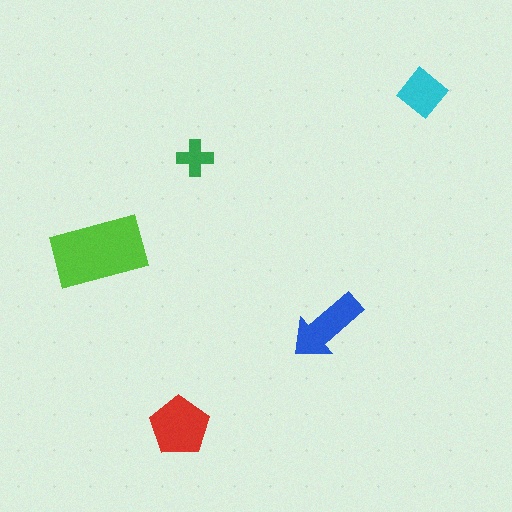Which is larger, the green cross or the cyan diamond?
The cyan diamond.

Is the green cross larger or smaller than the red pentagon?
Smaller.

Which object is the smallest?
The green cross.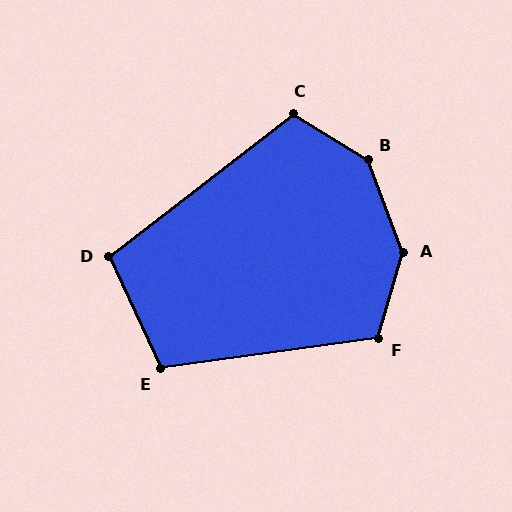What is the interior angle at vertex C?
Approximately 110 degrees (obtuse).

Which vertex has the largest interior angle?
B, at approximately 143 degrees.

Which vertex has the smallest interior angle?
D, at approximately 103 degrees.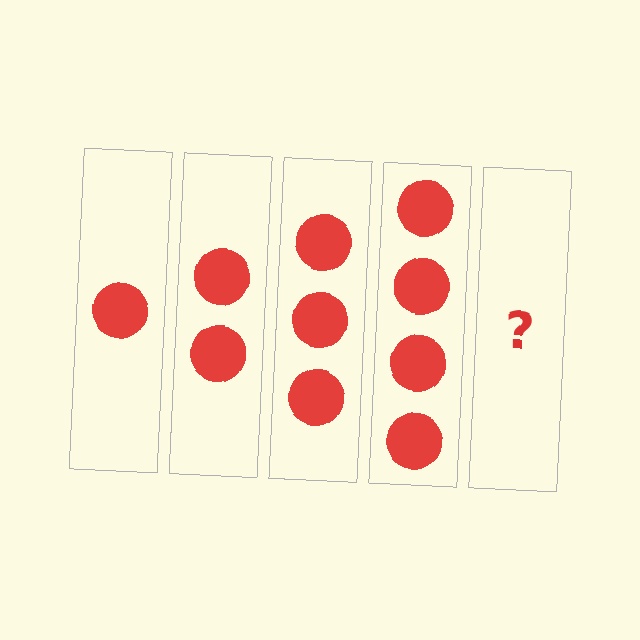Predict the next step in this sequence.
The next step is 5 circles.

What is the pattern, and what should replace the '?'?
The pattern is that each step adds one more circle. The '?' should be 5 circles.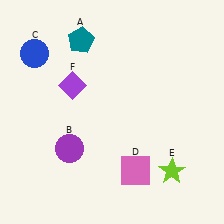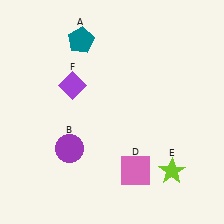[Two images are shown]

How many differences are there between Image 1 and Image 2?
There is 1 difference between the two images.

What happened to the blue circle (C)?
The blue circle (C) was removed in Image 2. It was in the top-left area of Image 1.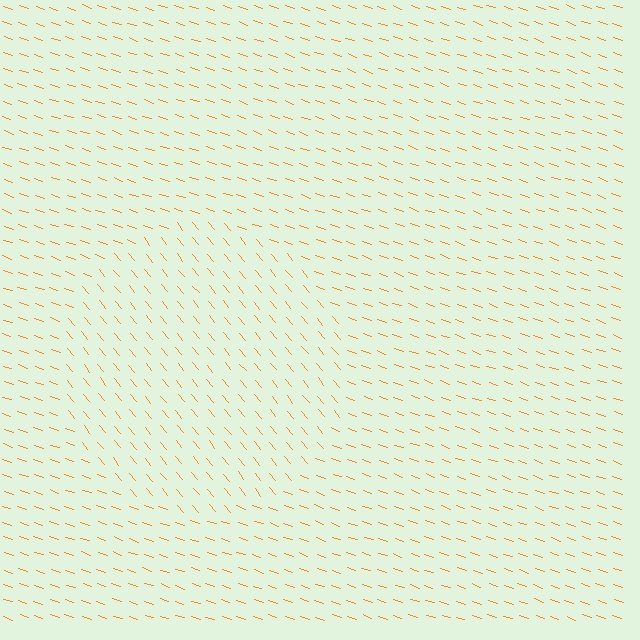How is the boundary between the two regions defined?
The boundary is defined purely by a change in line orientation (approximately 32 degrees difference). All lines are the same color and thickness.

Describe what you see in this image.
The image is filled with small orange line segments. A circle region in the image has lines oriented differently from the surrounding lines, creating a visible texture boundary.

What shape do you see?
I see a circle.